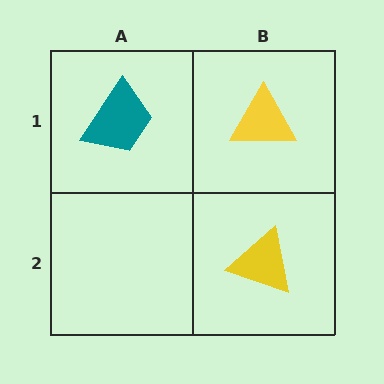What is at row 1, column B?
A yellow triangle.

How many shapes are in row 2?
1 shape.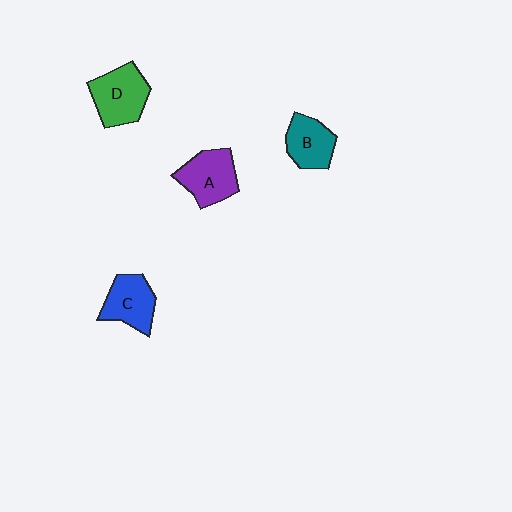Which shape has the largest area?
Shape D (green).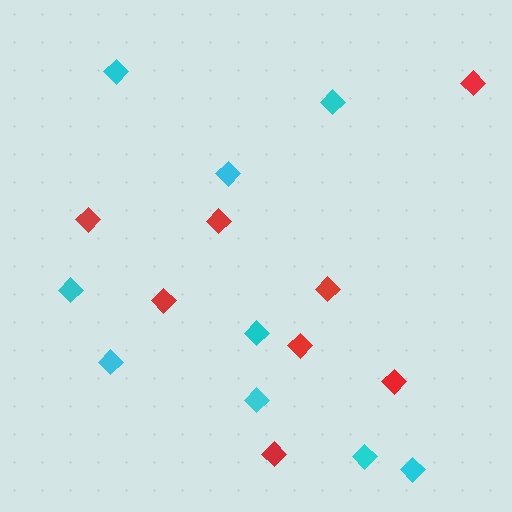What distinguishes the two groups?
There are 2 groups: one group of cyan diamonds (9) and one group of red diamonds (8).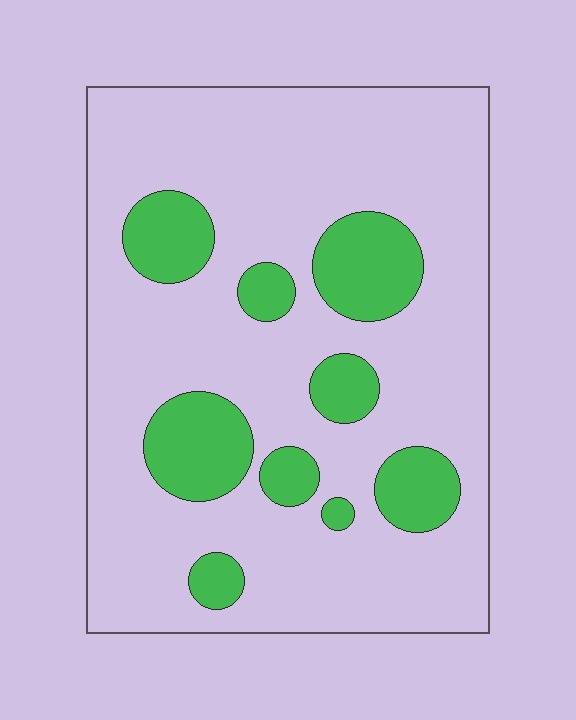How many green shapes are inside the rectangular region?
9.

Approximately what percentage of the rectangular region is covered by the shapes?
Approximately 20%.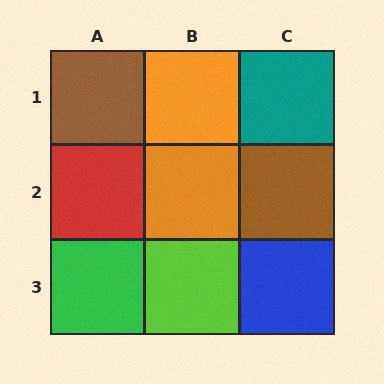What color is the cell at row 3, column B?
Lime.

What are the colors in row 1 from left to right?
Brown, orange, teal.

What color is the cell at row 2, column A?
Red.